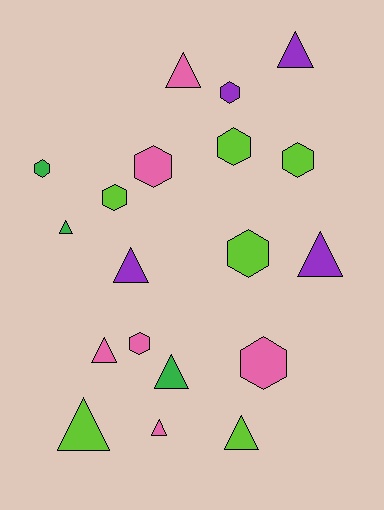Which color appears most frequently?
Lime, with 6 objects.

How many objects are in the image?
There are 19 objects.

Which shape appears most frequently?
Triangle, with 10 objects.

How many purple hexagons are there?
There is 1 purple hexagon.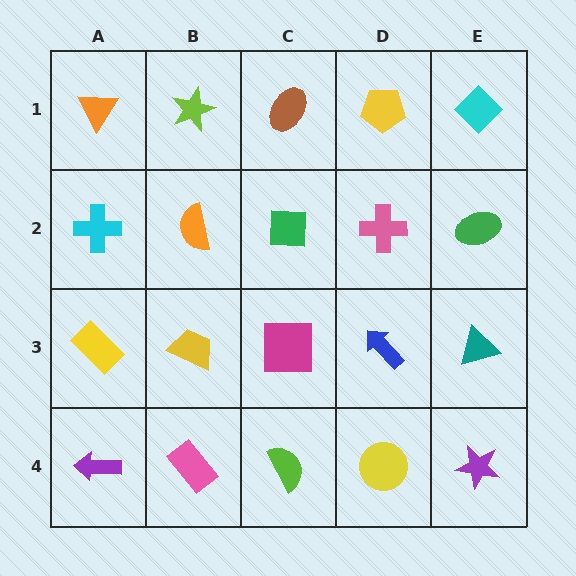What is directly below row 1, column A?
A cyan cross.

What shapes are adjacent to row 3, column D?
A pink cross (row 2, column D), a yellow circle (row 4, column D), a magenta square (row 3, column C), a teal triangle (row 3, column E).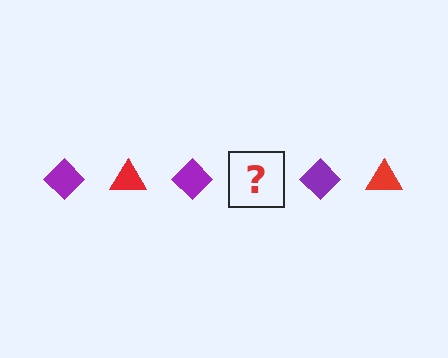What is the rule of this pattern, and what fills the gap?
The rule is that the pattern alternates between purple diamond and red triangle. The gap should be filled with a red triangle.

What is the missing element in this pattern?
The missing element is a red triangle.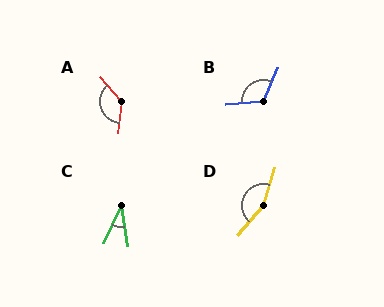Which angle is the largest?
D, at approximately 156 degrees.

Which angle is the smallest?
C, at approximately 34 degrees.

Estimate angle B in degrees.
Approximately 118 degrees.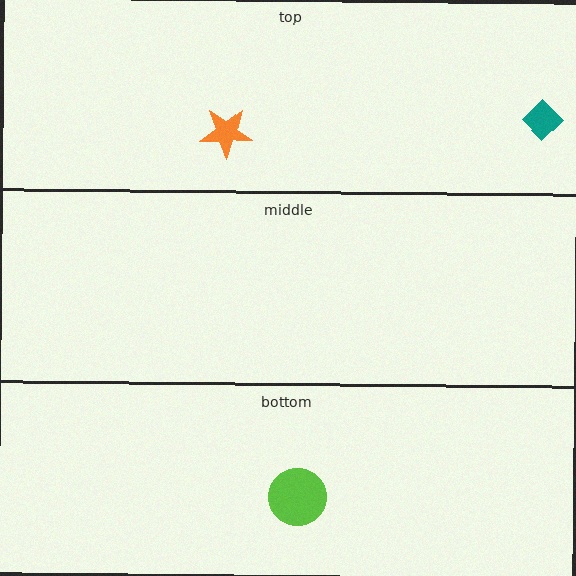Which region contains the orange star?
The top region.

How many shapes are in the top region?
2.